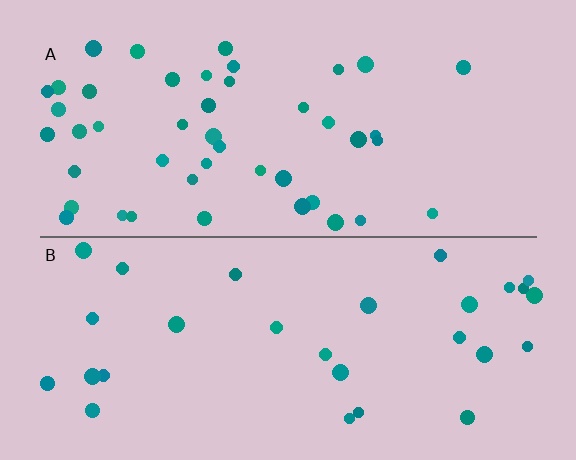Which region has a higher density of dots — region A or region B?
A (the top).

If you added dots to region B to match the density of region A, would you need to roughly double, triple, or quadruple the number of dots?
Approximately double.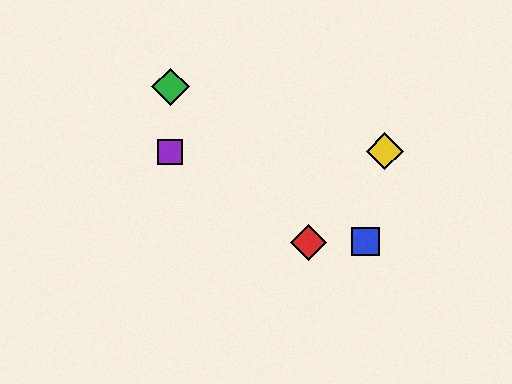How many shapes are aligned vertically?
2 shapes (the green diamond, the purple square) are aligned vertically.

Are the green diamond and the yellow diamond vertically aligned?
No, the green diamond is at x≈170 and the yellow diamond is at x≈385.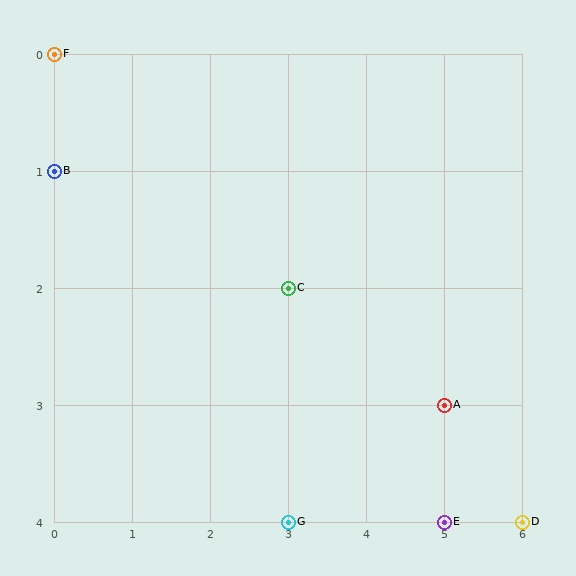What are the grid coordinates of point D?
Point D is at grid coordinates (6, 4).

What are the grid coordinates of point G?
Point G is at grid coordinates (3, 4).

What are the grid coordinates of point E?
Point E is at grid coordinates (5, 4).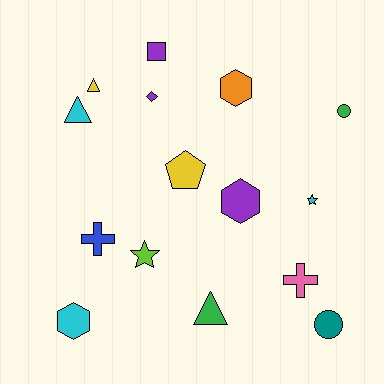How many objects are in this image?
There are 15 objects.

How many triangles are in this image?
There are 3 triangles.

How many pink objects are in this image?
There is 1 pink object.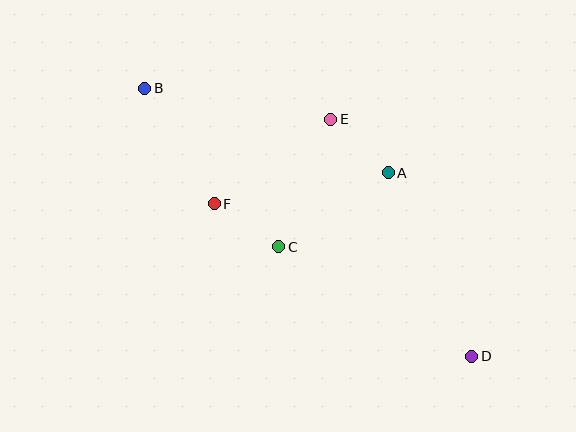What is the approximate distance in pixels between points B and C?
The distance between B and C is approximately 208 pixels.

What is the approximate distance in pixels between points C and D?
The distance between C and D is approximately 222 pixels.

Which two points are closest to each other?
Points C and F are closest to each other.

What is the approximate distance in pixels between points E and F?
The distance between E and F is approximately 144 pixels.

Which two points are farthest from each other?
Points B and D are farthest from each other.